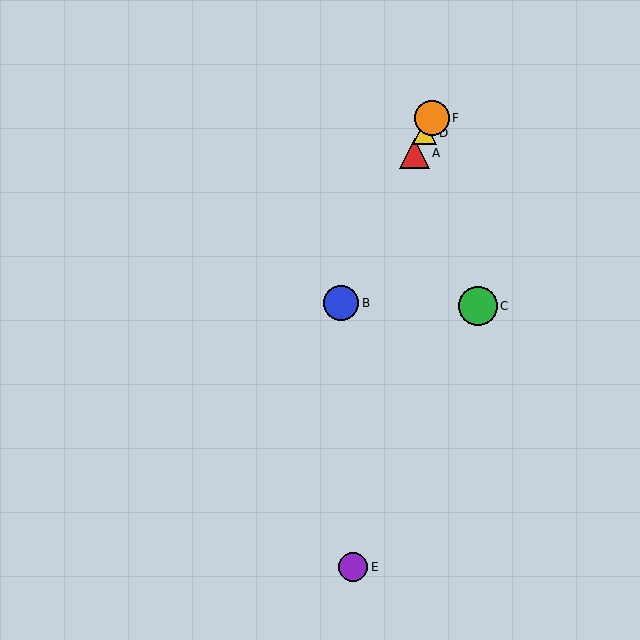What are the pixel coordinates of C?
Object C is at (478, 306).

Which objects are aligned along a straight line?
Objects A, B, D, F are aligned along a straight line.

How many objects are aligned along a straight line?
4 objects (A, B, D, F) are aligned along a straight line.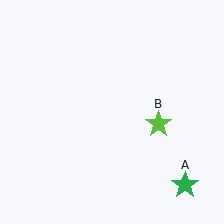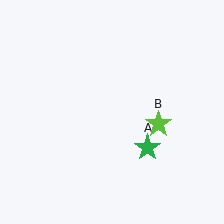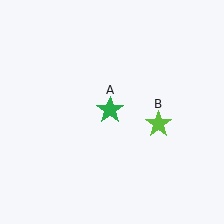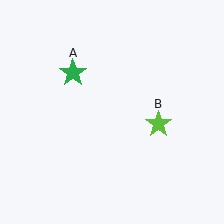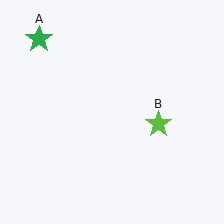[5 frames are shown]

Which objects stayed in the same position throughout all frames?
Lime star (object B) remained stationary.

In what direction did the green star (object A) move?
The green star (object A) moved up and to the left.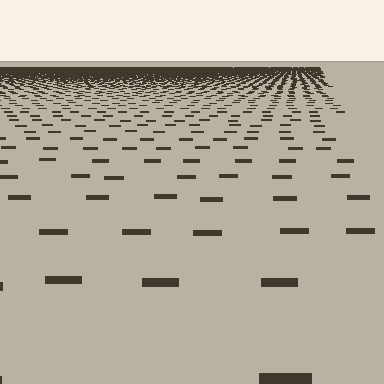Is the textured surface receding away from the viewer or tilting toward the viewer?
The surface is receding away from the viewer. Texture elements get smaller and denser toward the top.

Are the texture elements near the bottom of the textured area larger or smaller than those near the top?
Larger. Near the bottom, elements are closer to the viewer and appear at a bigger on-screen size.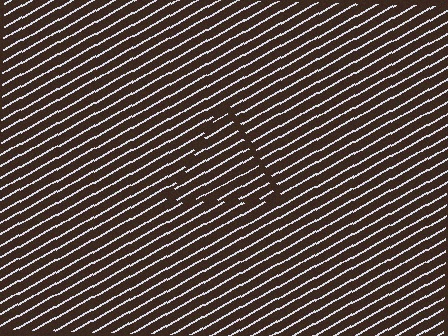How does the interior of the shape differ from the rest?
The interior of the shape contains the same grating, shifted by half a period — the contour is defined by the phase discontinuity where line-ends from the inner and outer gratings abut.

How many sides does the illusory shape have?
3 sides — the line-ends trace a triangle.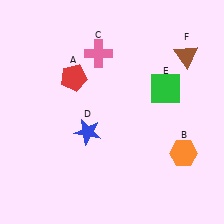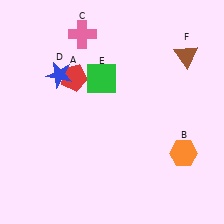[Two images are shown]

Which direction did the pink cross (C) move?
The pink cross (C) moved up.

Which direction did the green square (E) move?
The green square (E) moved left.